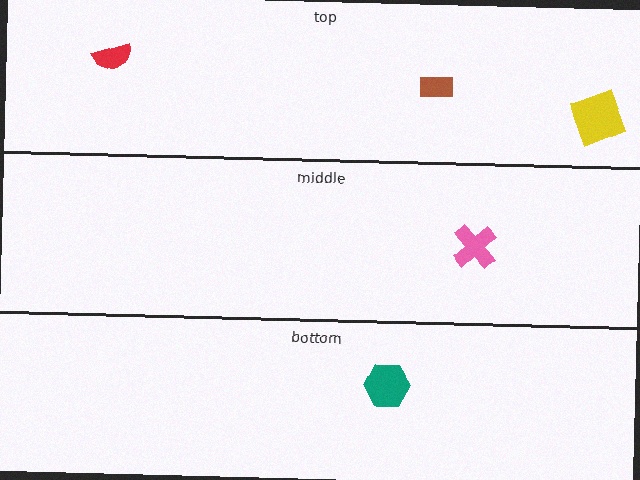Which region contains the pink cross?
The middle region.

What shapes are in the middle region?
The pink cross.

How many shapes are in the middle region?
1.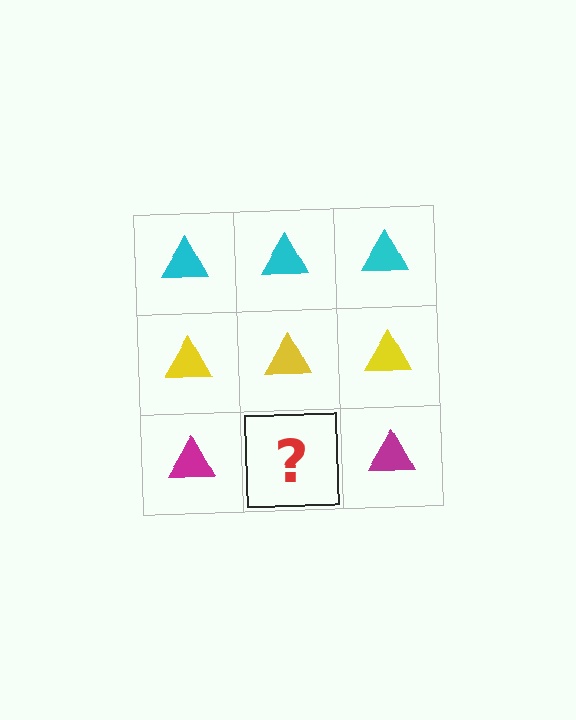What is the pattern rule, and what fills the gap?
The rule is that each row has a consistent color. The gap should be filled with a magenta triangle.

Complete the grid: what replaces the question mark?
The question mark should be replaced with a magenta triangle.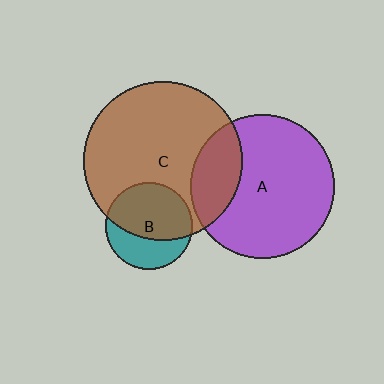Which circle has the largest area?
Circle C (brown).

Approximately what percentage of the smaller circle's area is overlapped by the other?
Approximately 25%.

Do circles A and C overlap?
Yes.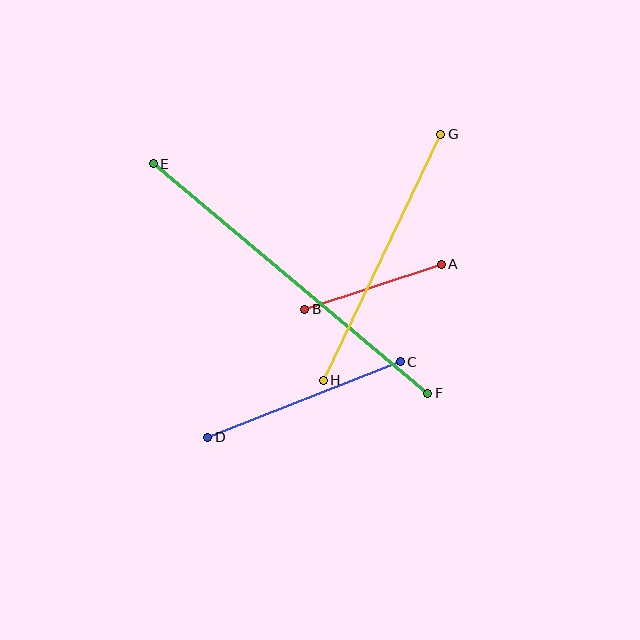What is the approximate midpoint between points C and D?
The midpoint is at approximately (304, 399) pixels.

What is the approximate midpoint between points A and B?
The midpoint is at approximately (373, 287) pixels.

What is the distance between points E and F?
The distance is approximately 357 pixels.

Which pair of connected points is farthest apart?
Points E and F are farthest apart.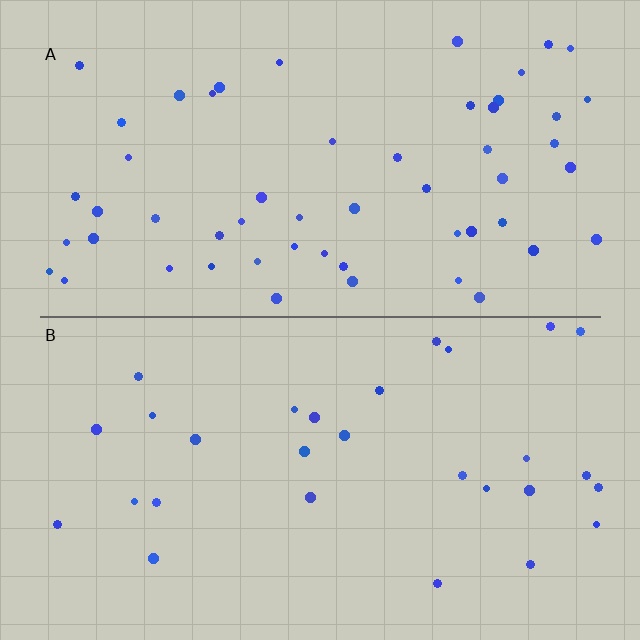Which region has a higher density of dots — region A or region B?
A (the top).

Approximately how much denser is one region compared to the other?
Approximately 1.9× — region A over region B.